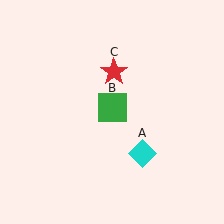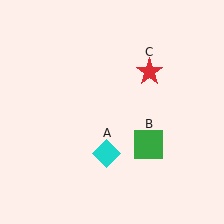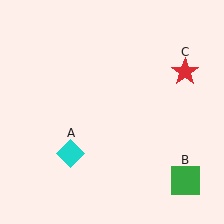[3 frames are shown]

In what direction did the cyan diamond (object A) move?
The cyan diamond (object A) moved left.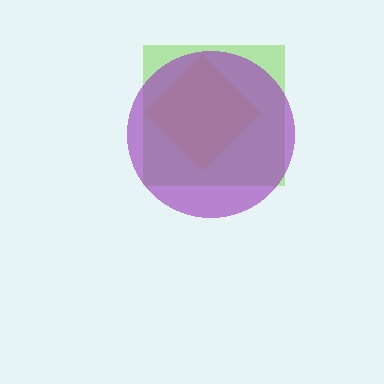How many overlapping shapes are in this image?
There are 3 overlapping shapes in the image.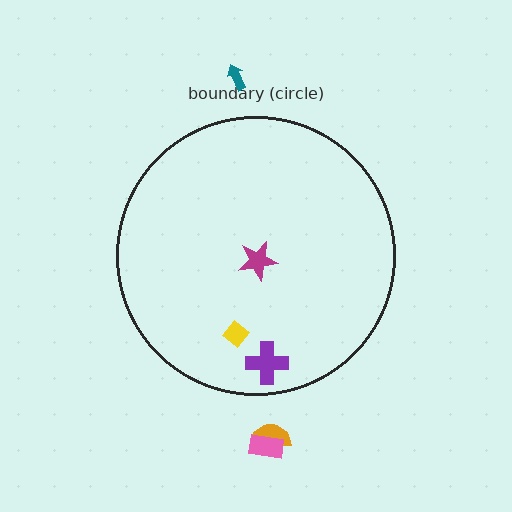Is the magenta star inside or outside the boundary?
Inside.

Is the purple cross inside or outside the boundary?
Inside.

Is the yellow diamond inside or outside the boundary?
Inside.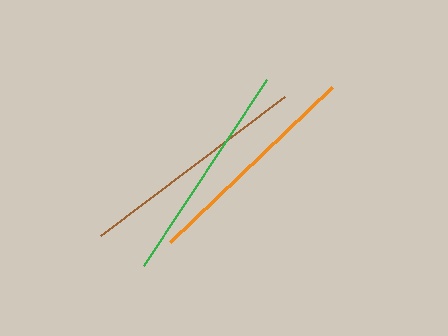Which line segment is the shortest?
The green line is the shortest at approximately 224 pixels.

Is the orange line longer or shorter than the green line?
The orange line is longer than the green line.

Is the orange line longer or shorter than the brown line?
The brown line is longer than the orange line.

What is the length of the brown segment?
The brown segment is approximately 231 pixels long.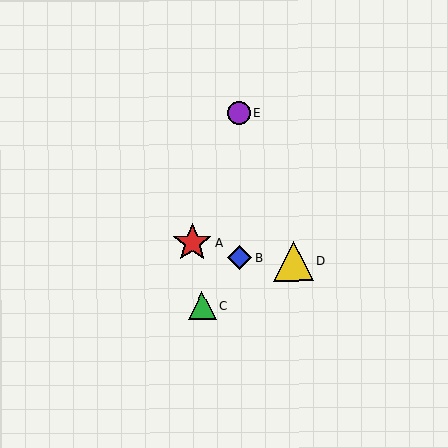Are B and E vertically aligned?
Yes, both are at x≈240.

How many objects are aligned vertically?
2 objects (B, E) are aligned vertically.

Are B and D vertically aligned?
No, B is at x≈240 and D is at x≈294.